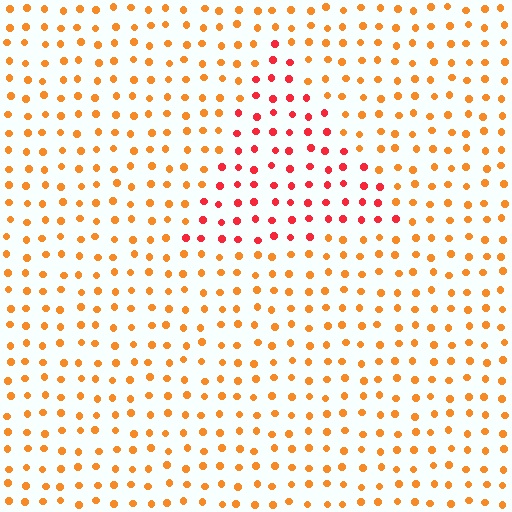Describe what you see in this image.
The image is filled with small orange elements in a uniform arrangement. A triangle-shaped region is visible where the elements are tinted to a slightly different hue, forming a subtle color boundary.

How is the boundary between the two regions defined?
The boundary is defined purely by a slight shift in hue (about 35 degrees). Spacing, size, and orientation are identical on both sides.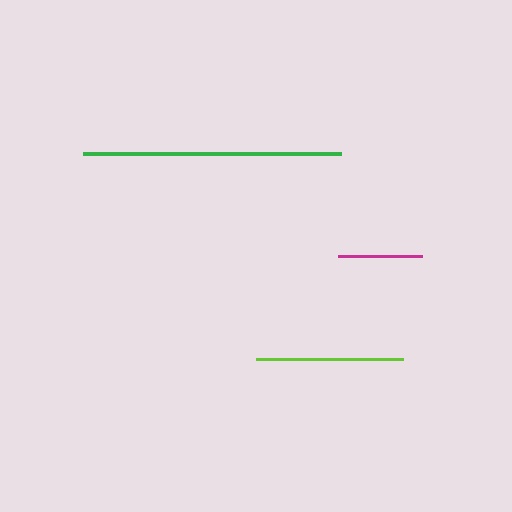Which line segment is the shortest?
The magenta line is the shortest at approximately 84 pixels.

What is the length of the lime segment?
The lime segment is approximately 147 pixels long.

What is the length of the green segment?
The green segment is approximately 258 pixels long.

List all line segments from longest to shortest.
From longest to shortest: green, lime, magenta.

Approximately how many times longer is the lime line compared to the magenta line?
The lime line is approximately 1.8 times the length of the magenta line.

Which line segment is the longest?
The green line is the longest at approximately 258 pixels.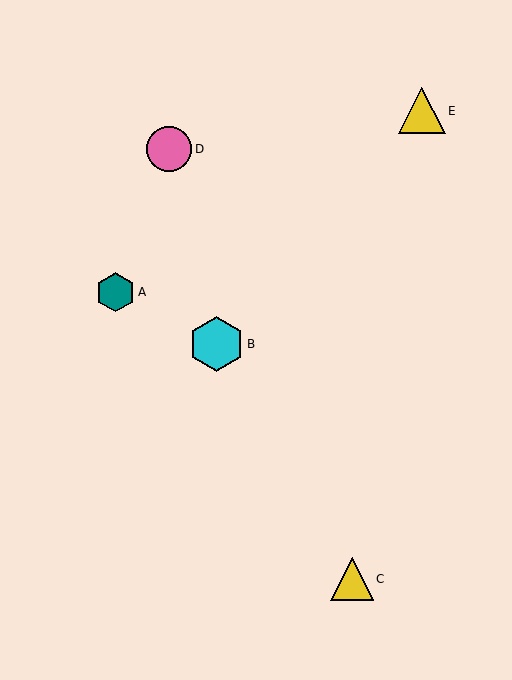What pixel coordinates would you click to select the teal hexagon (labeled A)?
Click at (115, 292) to select the teal hexagon A.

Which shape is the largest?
The cyan hexagon (labeled B) is the largest.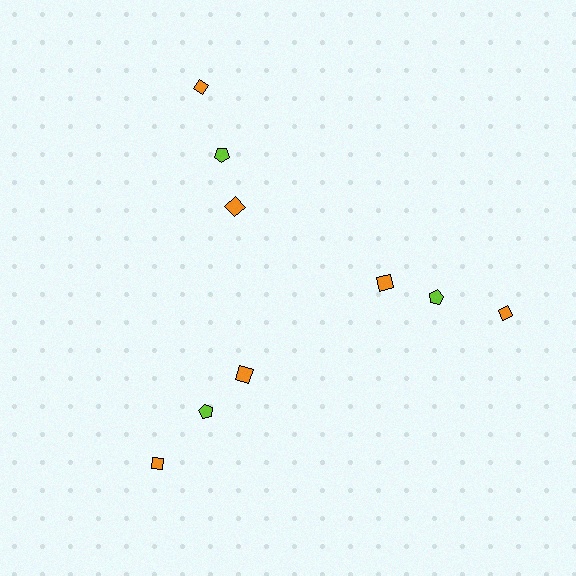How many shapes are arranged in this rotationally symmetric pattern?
There are 9 shapes, arranged in 3 groups of 3.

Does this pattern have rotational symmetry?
Yes, this pattern has 3-fold rotational symmetry. It looks the same after rotating 120 degrees around the center.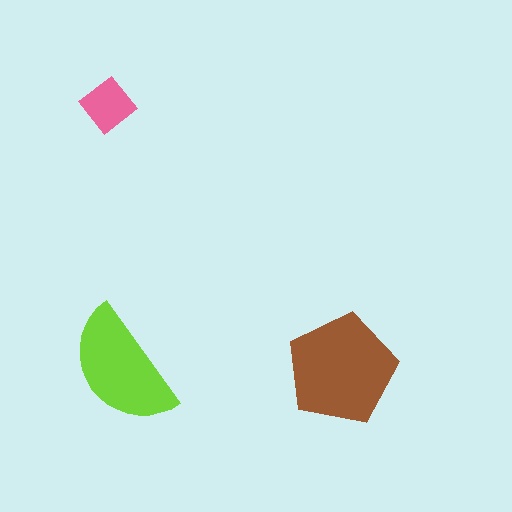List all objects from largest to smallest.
The brown pentagon, the lime semicircle, the pink diamond.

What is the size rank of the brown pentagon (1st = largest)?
1st.